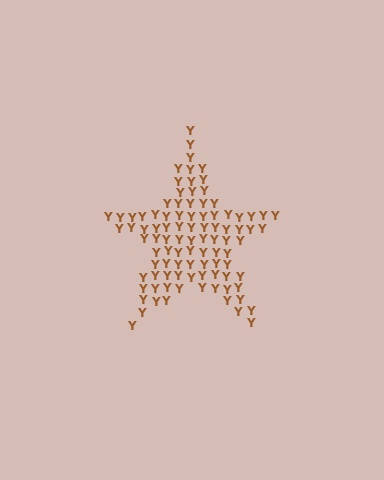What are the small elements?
The small elements are letter Y's.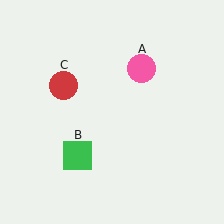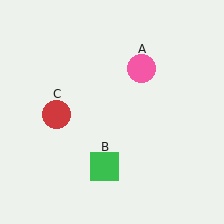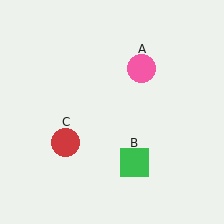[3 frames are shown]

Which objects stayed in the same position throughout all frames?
Pink circle (object A) remained stationary.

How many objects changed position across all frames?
2 objects changed position: green square (object B), red circle (object C).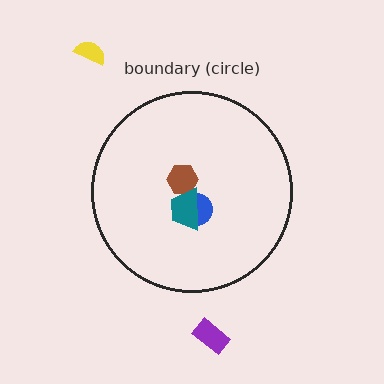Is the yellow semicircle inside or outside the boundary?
Outside.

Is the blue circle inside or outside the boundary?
Inside.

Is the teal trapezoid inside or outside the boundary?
Inside.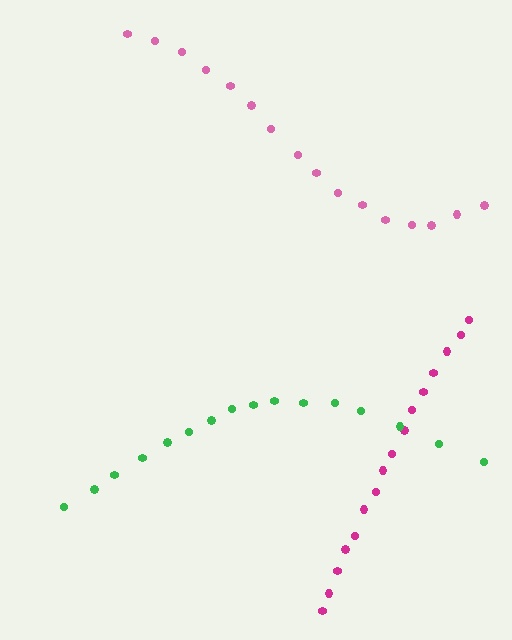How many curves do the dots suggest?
There are 3 distinct paths.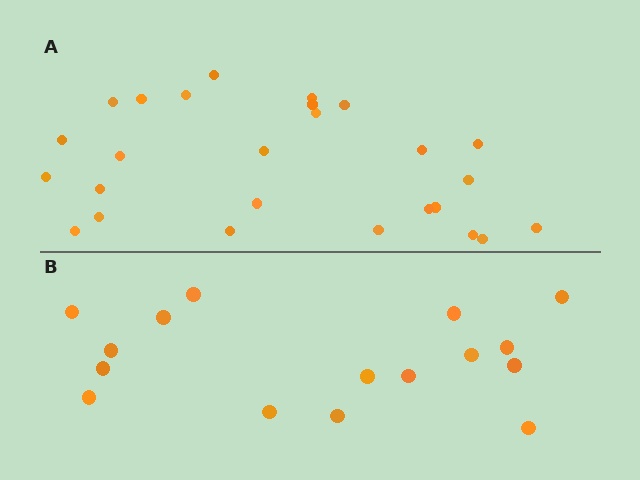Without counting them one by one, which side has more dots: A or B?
Region A (the top region) has more dots.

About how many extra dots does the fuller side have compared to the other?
Region A has roughly 10 or so more dots than region B.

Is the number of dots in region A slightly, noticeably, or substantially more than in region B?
Region A has substantially more. The ratio is roughly 1.6 to 1.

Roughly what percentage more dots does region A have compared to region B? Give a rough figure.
About 60% more.